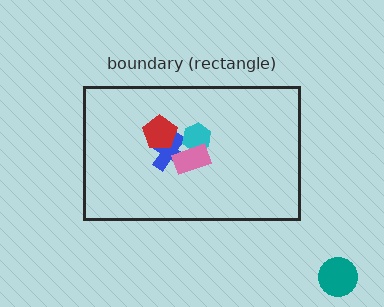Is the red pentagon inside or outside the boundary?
Inside.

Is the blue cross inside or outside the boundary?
Inside.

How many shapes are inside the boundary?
4 inside, 1 outside.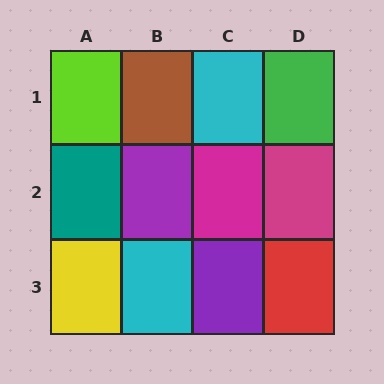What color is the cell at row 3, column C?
Purple.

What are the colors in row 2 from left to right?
Teal, purple, magenta, magenta.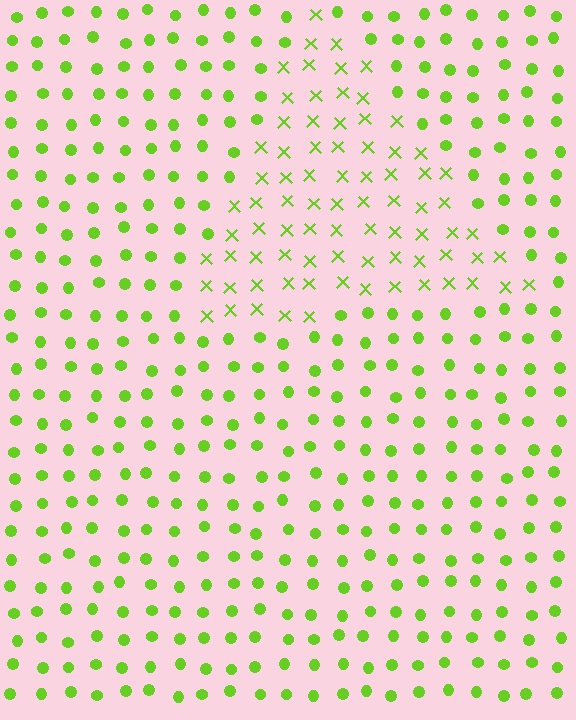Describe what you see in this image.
The image is filled with small lime elements arranged in a uniform grid. A triangle-shaped region contains X marks, while the surrounding area contains circles. The boundary is defined purely by the change in element shape.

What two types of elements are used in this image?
The image uses X marks inside the triangle region and circles outside it.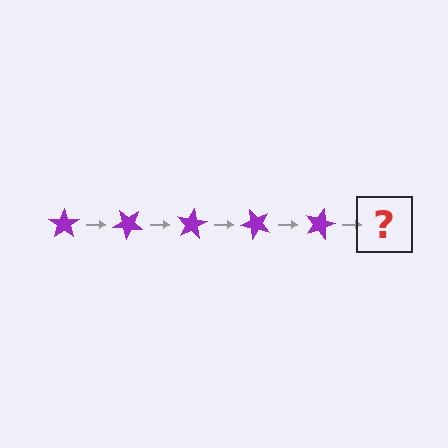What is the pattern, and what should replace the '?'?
The pattern is that the star rotates 40 degrees each step. The '?' should be a purple star rotated 200 degrees.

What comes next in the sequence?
The next element should be a purple star rotated 200 degrees.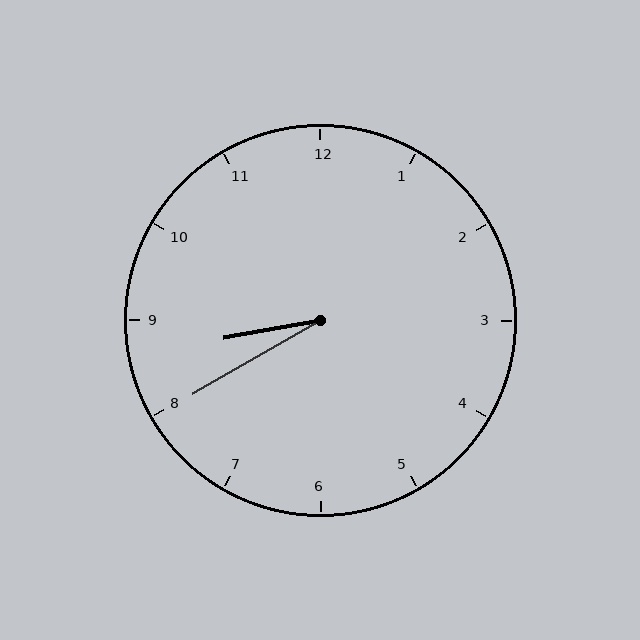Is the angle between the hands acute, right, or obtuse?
It is acute.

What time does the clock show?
8:40.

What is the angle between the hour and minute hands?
Approximately 20 degrees.